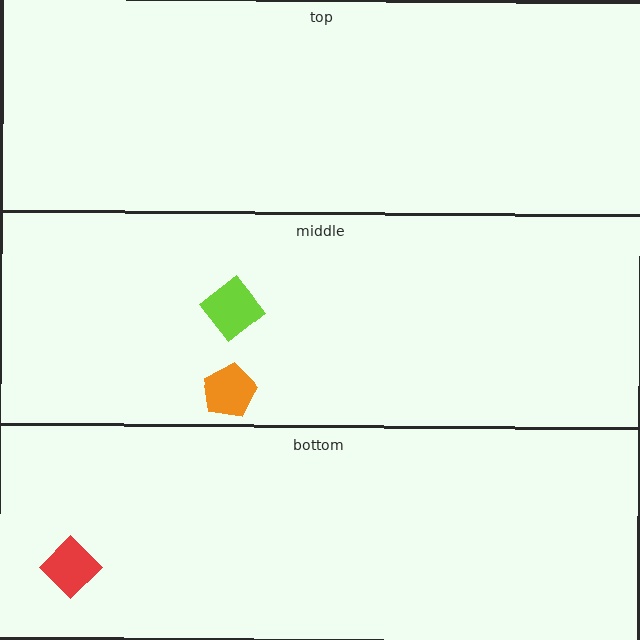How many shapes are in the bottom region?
1.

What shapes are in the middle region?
The lime diamond, the orange pentagon.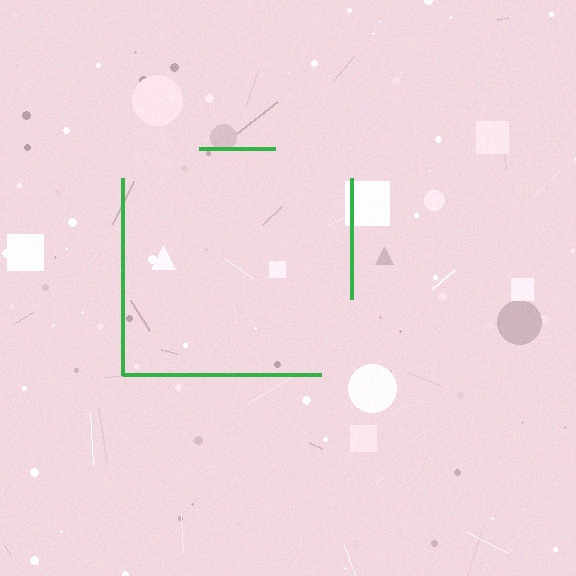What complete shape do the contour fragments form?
The contour fragments form a square.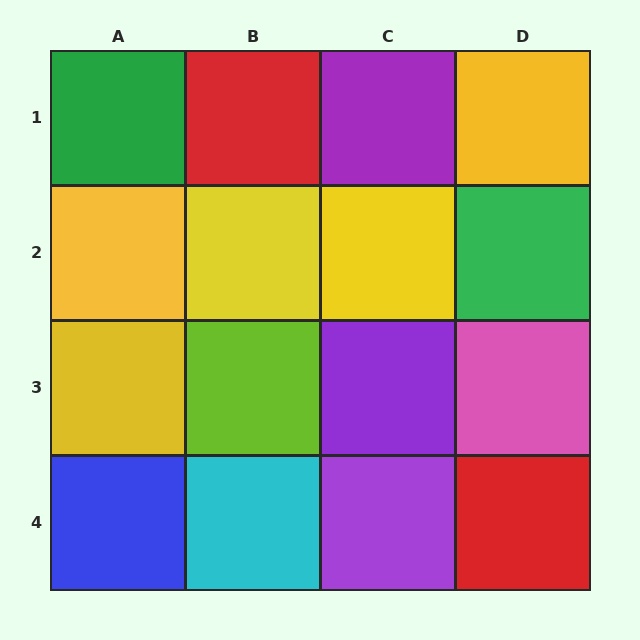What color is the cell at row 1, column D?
Yellow.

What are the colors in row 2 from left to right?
Yellow, yellow, yellow, green.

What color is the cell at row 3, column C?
Purple.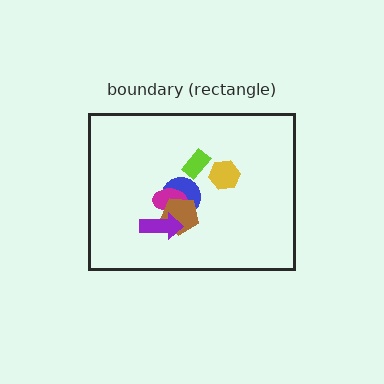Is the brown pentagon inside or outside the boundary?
Inside.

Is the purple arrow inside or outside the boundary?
Inside.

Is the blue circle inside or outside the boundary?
Inside.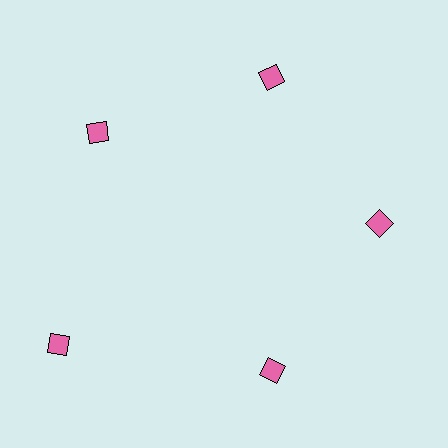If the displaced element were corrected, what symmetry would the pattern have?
It would have 5-fold rotational symmetry — the pattern would map onto itself every 72 degrees.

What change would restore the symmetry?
The symmetry would be restored by moving it inward, back onto the ring so that all 5 diamonds sit at equal angles and equal distance from the center.